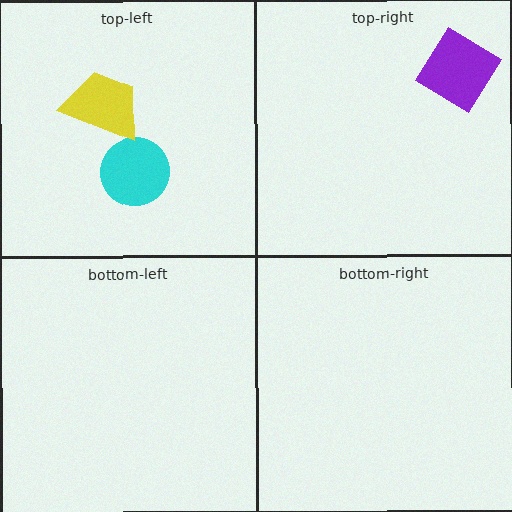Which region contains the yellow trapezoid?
The top-left region.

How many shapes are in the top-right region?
1.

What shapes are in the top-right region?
The purple diamond.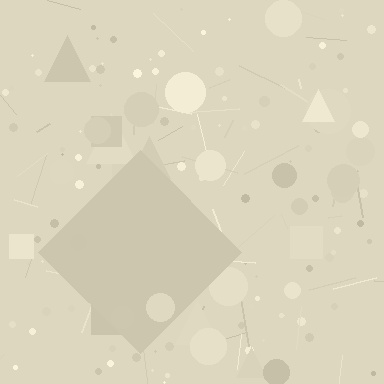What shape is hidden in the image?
A diamond is hidden in the image.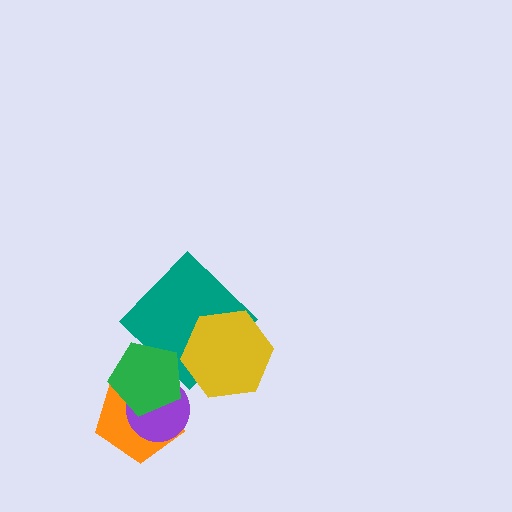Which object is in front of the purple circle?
The green pentagon is in front of the purple circle.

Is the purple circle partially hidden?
Yes, it is partially covered by another shape.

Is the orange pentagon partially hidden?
Yes, it is partially covered by another shape.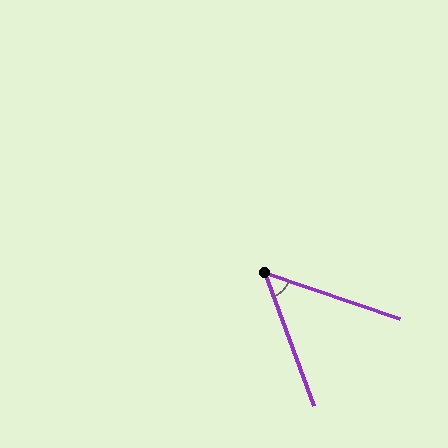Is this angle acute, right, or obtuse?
It is acute.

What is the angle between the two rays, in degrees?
Approximately 51 degrees.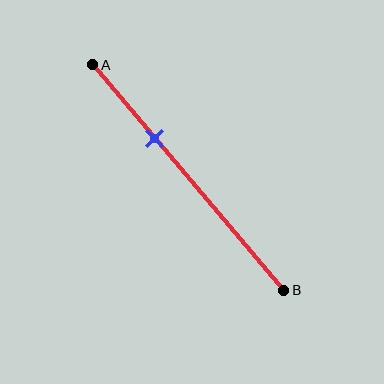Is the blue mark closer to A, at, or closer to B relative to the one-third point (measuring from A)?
The blue mark is approximately at the one-third point of segment AB.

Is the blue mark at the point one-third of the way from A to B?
Yes, the mark is approximately at the one-third point.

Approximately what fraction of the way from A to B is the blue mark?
The blue mark is approximately 35% of the way from A to B.